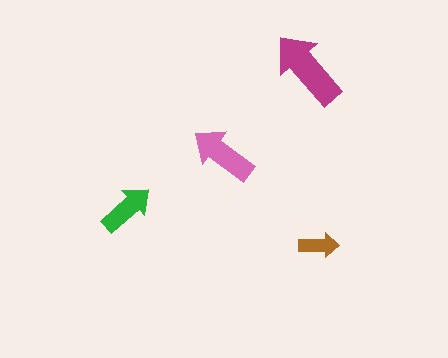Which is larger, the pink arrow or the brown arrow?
The pink one.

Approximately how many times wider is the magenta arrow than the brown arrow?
About 2 times wider.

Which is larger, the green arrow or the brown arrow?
The green one.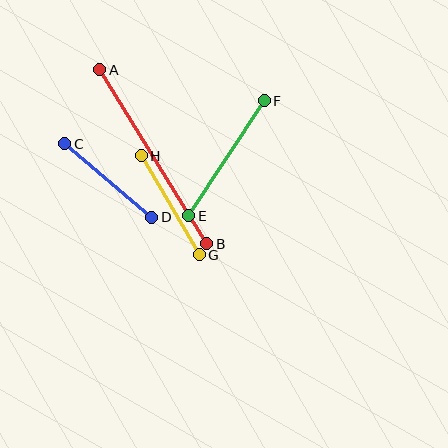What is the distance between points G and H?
The distance is approximately 115 pixels.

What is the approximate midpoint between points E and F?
The midpoint is at approximately (227, 158) pixels.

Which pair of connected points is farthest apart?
Points A and B are farthest apart.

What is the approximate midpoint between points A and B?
The midpoint is at approximately (153, 157) pixels.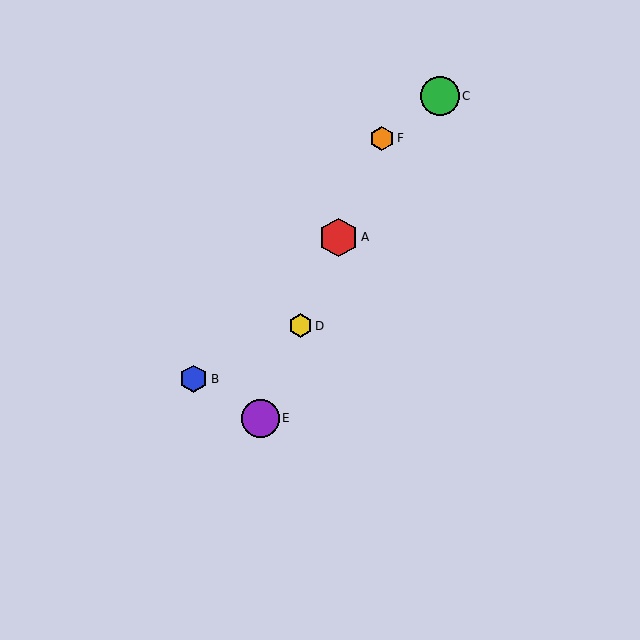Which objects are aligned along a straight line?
Objects A, D, E, F are aligned along a straight line.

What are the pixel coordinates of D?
Object D is at (301, 326).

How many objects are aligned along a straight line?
4 objects (A, D, E, F) are aligned along a straight line.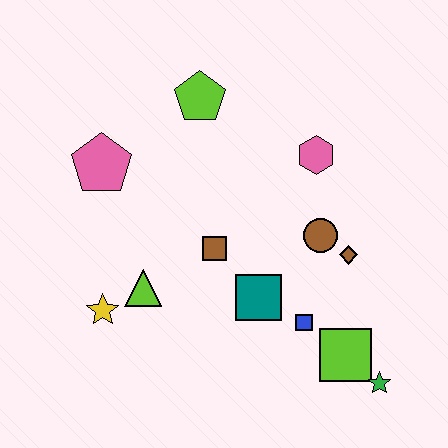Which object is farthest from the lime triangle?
The green star is farthest from the lime triangle.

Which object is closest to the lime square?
The green star is closest to the lime square.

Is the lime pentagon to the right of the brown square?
No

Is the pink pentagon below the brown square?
No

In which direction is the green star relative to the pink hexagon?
The green star is below the pink hexagon.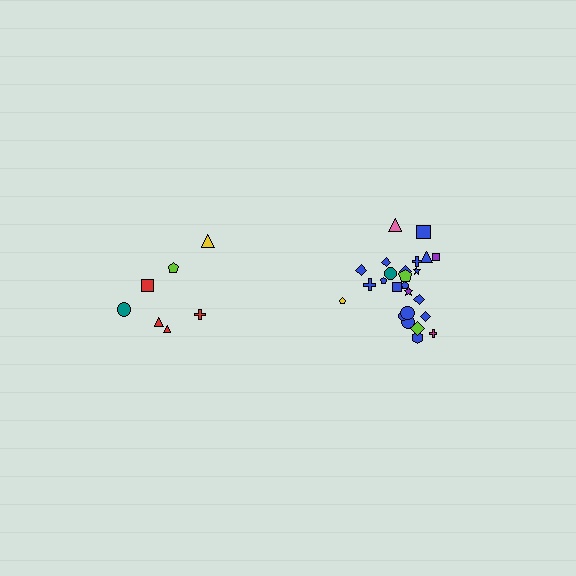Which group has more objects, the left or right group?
The right group.